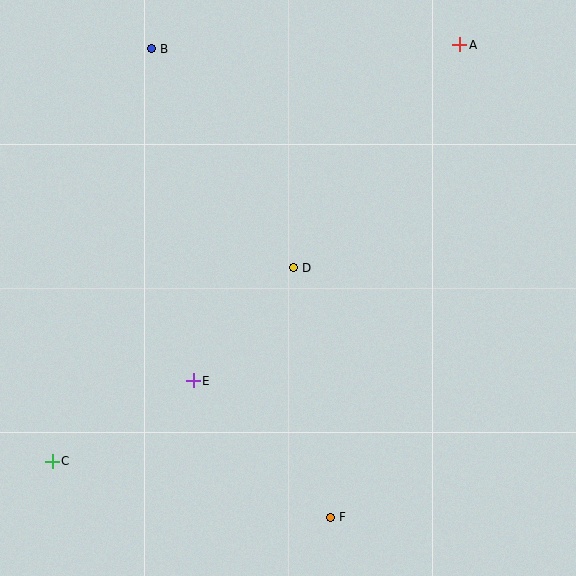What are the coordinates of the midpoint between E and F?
The midpoint between E and F is at (262, 449).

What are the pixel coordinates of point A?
Point A is at (460, 45).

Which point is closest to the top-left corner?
Point B is closest to the top-left corner.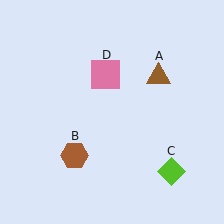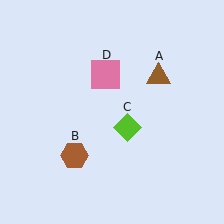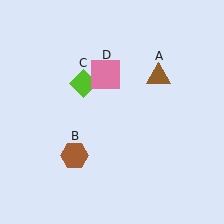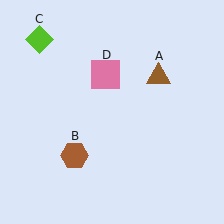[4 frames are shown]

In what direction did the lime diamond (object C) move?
The lime diamond (object C) moved up and to the left.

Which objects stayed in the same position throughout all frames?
Brown triangle (object A) and brown hexagon (object B) and pink square (object D) remained stationary.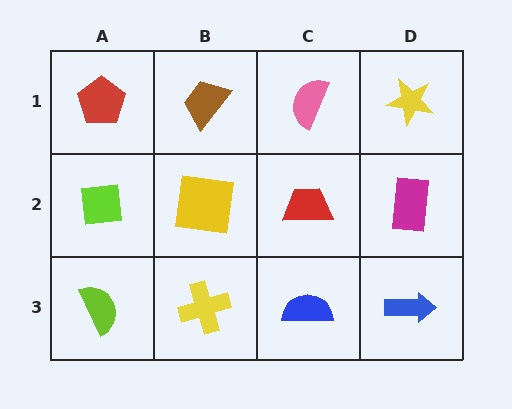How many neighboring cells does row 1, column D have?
2.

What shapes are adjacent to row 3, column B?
A yellow square (row 2, column B), a lime semicircle (row 3, column A), a blue semicircle (row 3, column C).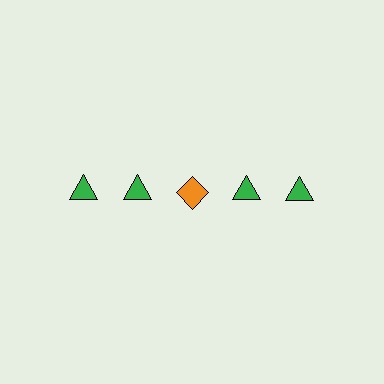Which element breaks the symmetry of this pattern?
The orange diamond in the top row, center column breaks the symmetry. All other shapes are green triangles.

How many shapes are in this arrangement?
There are 5 shapes arranged in a grid pattern.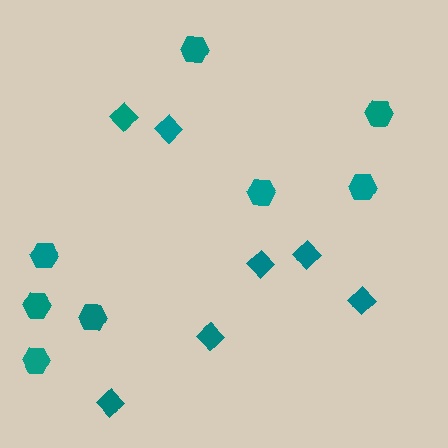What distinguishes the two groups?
There are 2 groups: one group of hexagons (8) and one group of diamonds (7).